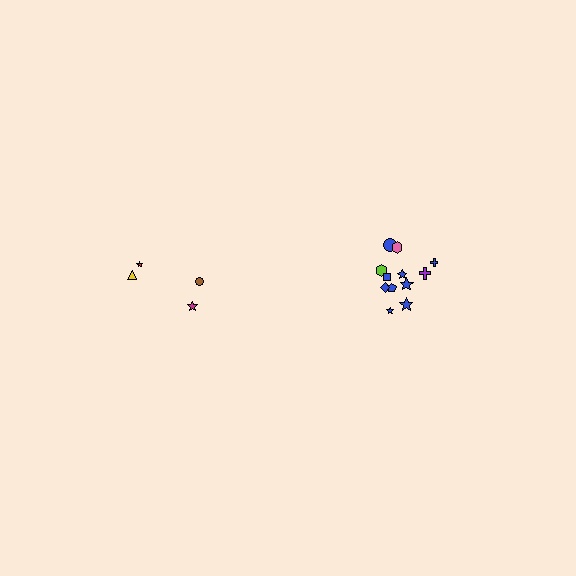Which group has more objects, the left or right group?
The right group.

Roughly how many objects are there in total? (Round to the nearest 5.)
Roughly 15 objects in total.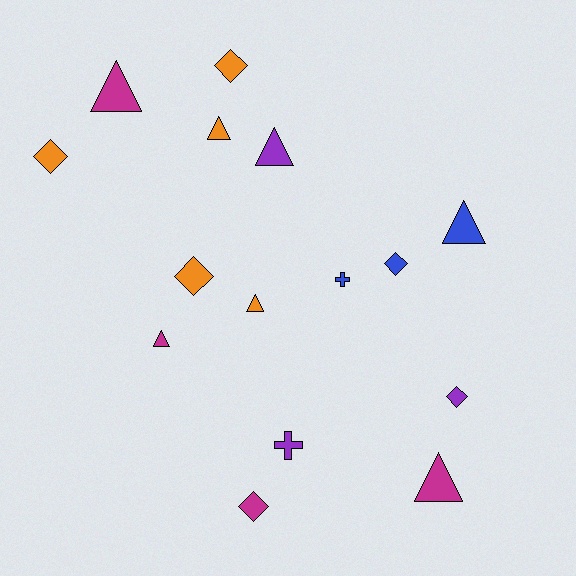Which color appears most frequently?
Orange, with 5 objects.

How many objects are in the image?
There are 15 objects.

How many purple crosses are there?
There is 1 purple cross.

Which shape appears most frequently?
Triangle, with 7 objects.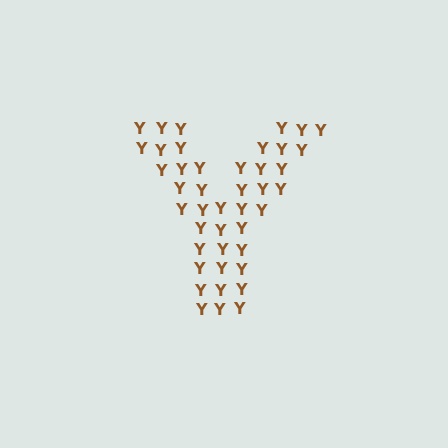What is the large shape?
The large shape is the letter Y.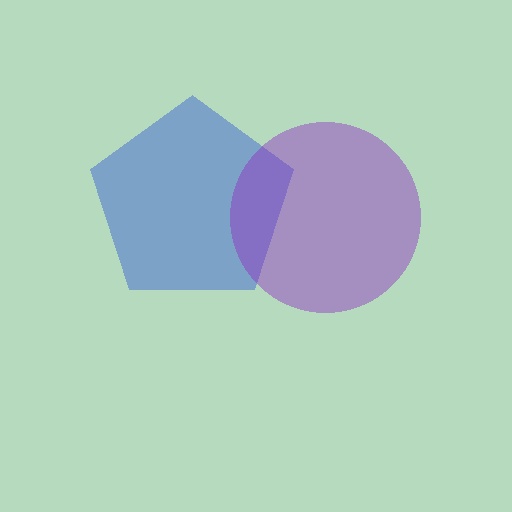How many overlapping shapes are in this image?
There are 2 overlapping shapes in the image.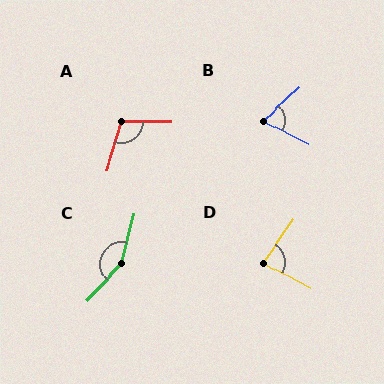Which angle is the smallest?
B, at approximately 69 degrees.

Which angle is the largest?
C, at approximately 150 degrees.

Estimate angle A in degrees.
Approximately 106 degrees.